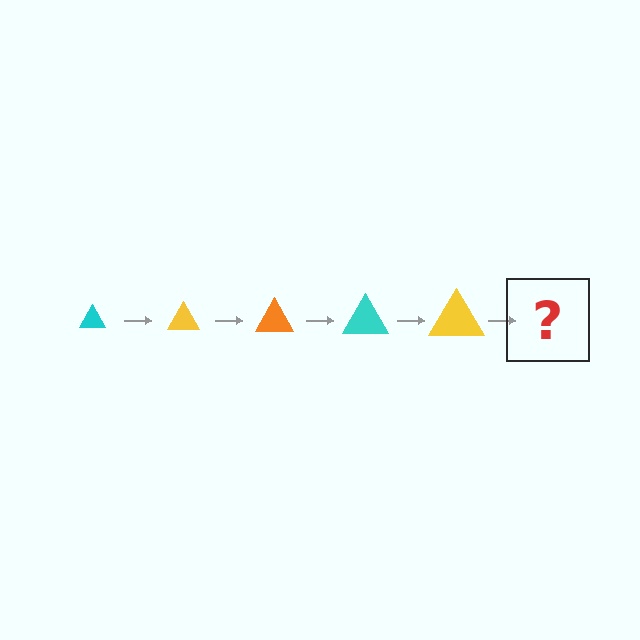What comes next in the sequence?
The next element should be an orange triangle, larger than the previous one.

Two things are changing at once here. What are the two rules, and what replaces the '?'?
The two rules are that the triangle grows larger each step and the color cycles through cyan, yellow, and orange. The '?' should be an orange triangle, larger than the previous one.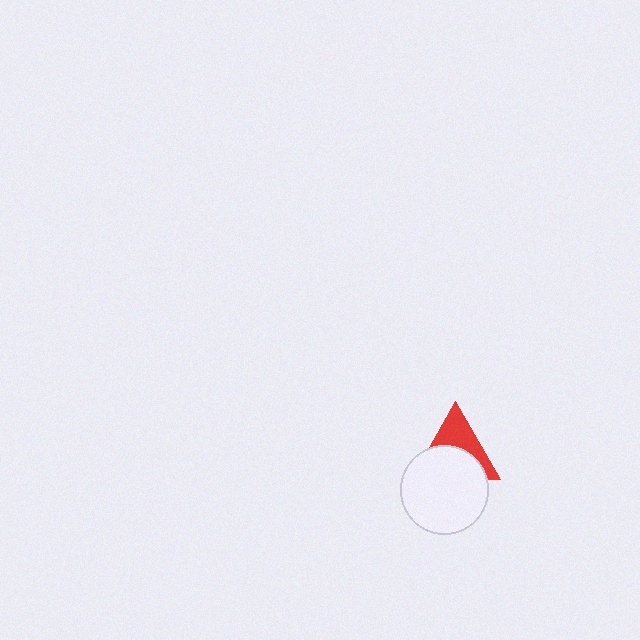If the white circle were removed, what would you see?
You would see the complete red triangle.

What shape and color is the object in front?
The object in front is a white circle.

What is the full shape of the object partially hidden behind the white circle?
The partially hidden object is a red triangle.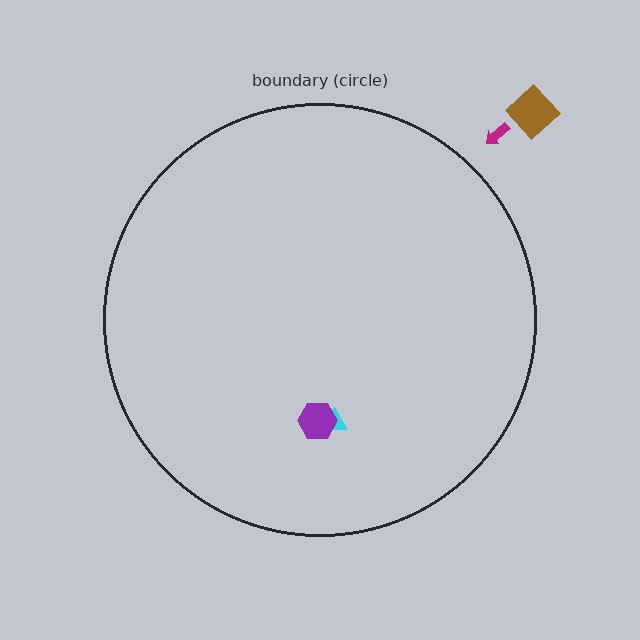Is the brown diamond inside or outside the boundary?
Outside.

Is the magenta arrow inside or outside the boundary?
Outside.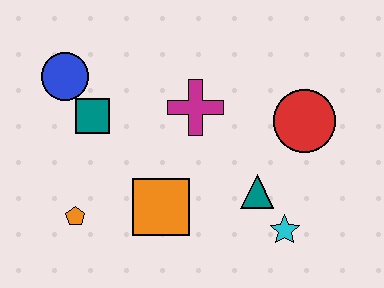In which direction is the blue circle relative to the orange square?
The blue circle is above the orange square.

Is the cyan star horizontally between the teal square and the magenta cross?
No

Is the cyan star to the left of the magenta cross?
No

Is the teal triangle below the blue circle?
Yes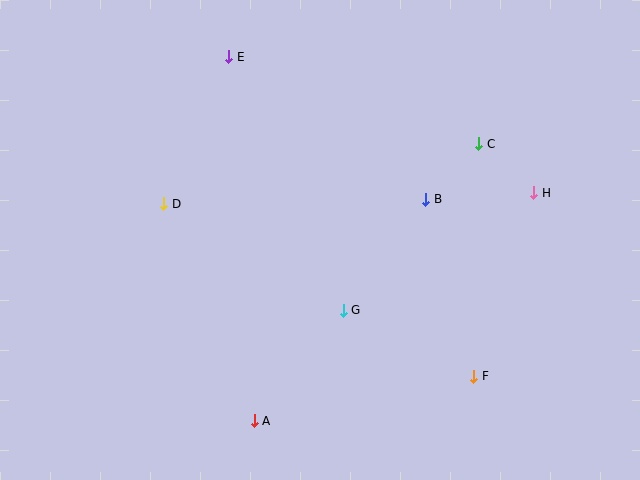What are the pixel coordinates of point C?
Point C is at (479, 144).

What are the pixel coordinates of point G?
Point G is at (343, 310).